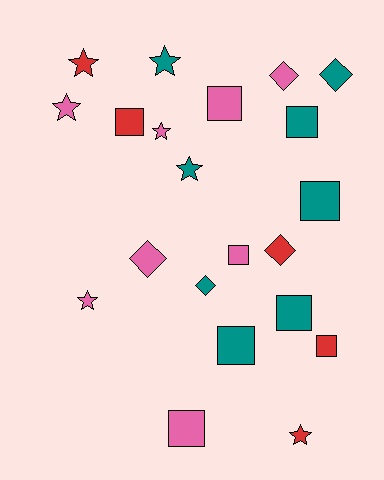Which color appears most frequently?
Pink, with 8 objects.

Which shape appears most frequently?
Square, with 9 objects.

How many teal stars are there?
There are 2 teal stars.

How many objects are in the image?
There are 21 objects.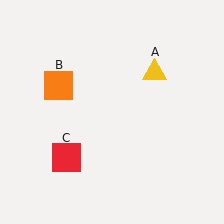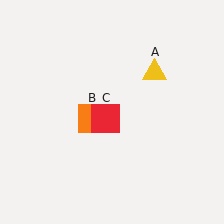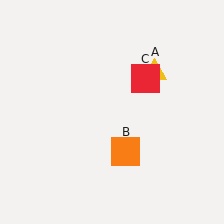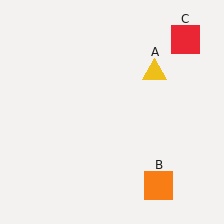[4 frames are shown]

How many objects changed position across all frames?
2 objects changed position: orange square (object B), red square (object C).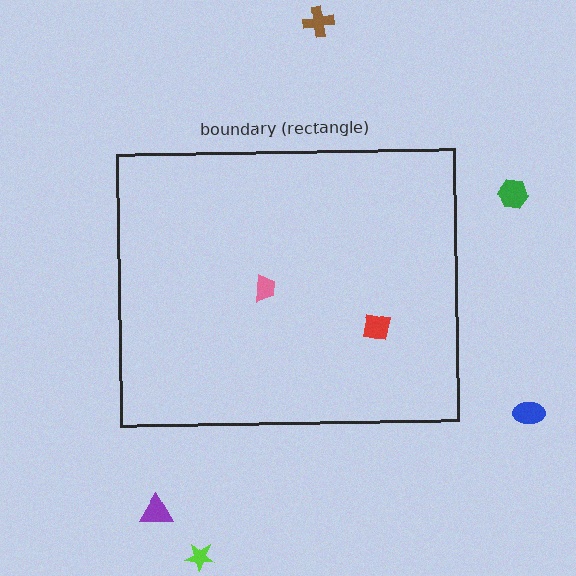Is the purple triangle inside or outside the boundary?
Outside.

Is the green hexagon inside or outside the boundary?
Outside.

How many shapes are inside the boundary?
2 inside, 5 outside.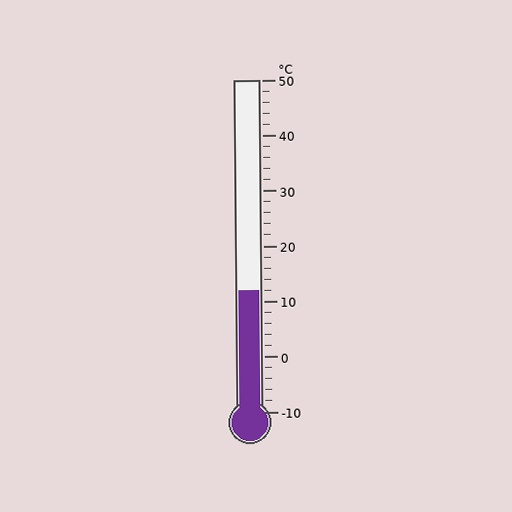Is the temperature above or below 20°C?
The temperature is below 20°C.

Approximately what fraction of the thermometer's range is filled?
The thermometer is filled to approximately 35% of its range.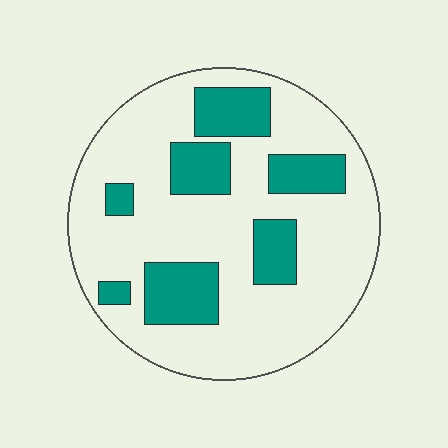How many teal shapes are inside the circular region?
7.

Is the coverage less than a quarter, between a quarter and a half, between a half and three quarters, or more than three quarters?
Between a quarter and a half.